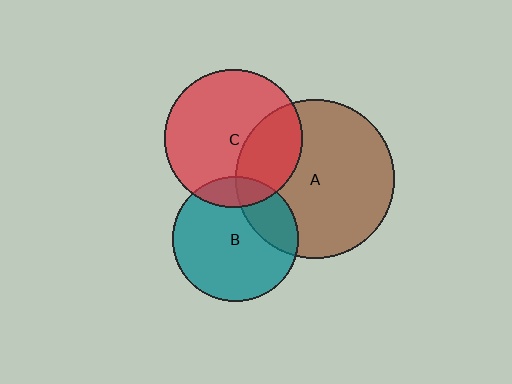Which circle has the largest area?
Circle A (brown).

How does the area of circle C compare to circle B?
Approximately 1.2 times.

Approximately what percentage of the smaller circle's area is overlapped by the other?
Approximately 15%.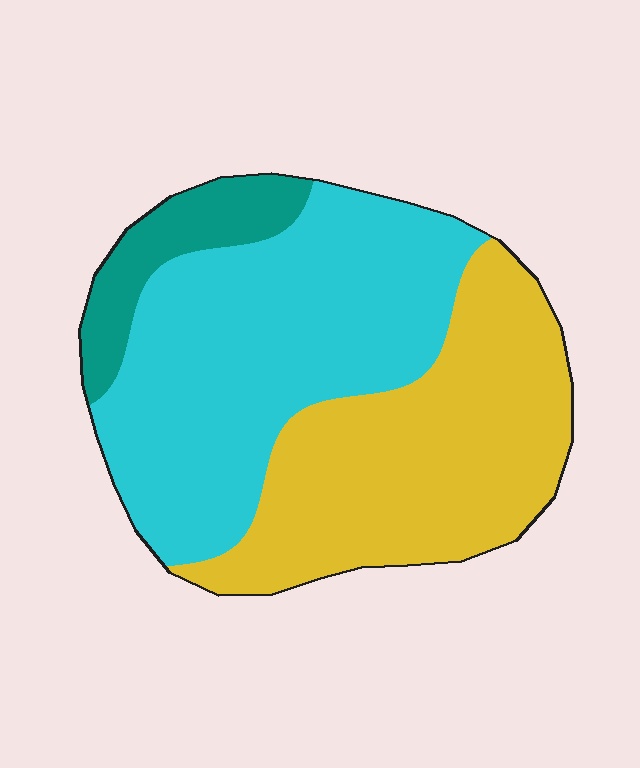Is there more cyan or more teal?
Cyan.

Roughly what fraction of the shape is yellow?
Yellow takes up about two fifths (2/5) of the shape.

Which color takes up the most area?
Cyan, at roughly 50%.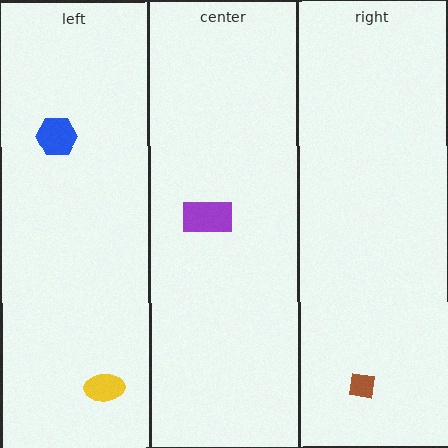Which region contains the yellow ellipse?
The left region.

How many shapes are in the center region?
1.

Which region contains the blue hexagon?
The left region.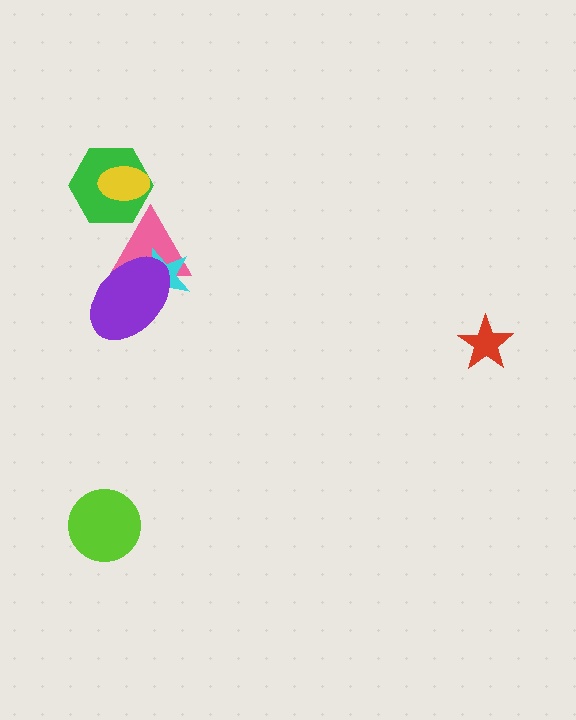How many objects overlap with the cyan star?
2 objects overlap with the cyan star.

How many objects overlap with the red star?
0 objects overlap with the red star.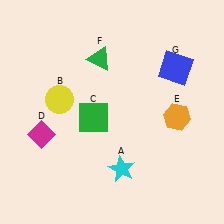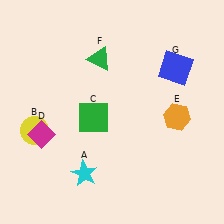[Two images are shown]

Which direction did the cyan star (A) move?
The cyan star (A) moved left.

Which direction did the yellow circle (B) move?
The yellow circle (B) moved down.